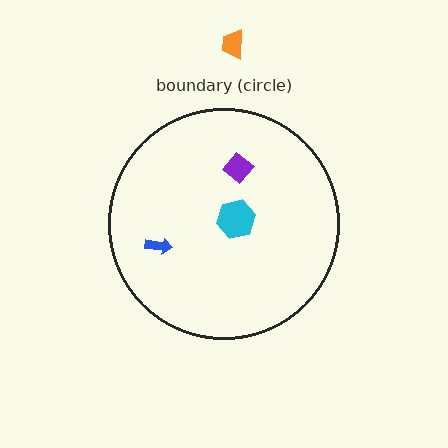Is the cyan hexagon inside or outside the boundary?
Inside.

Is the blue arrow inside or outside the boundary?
Inside.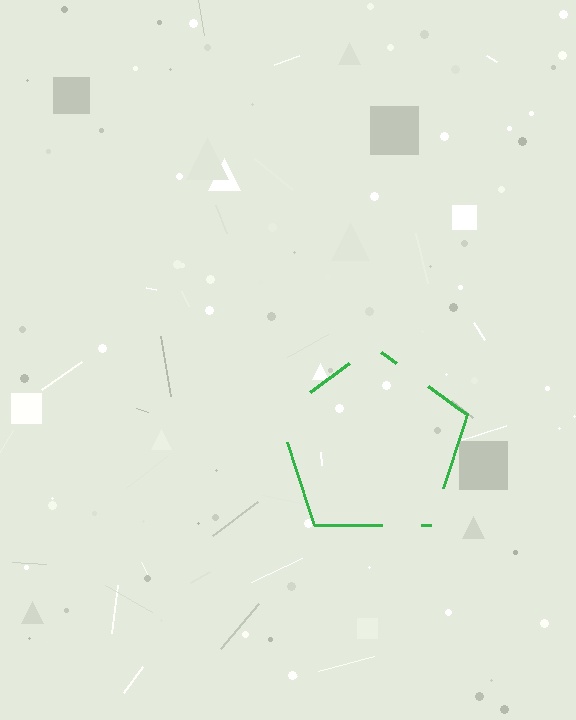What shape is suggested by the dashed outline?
The dashed outline suggests a pentagon.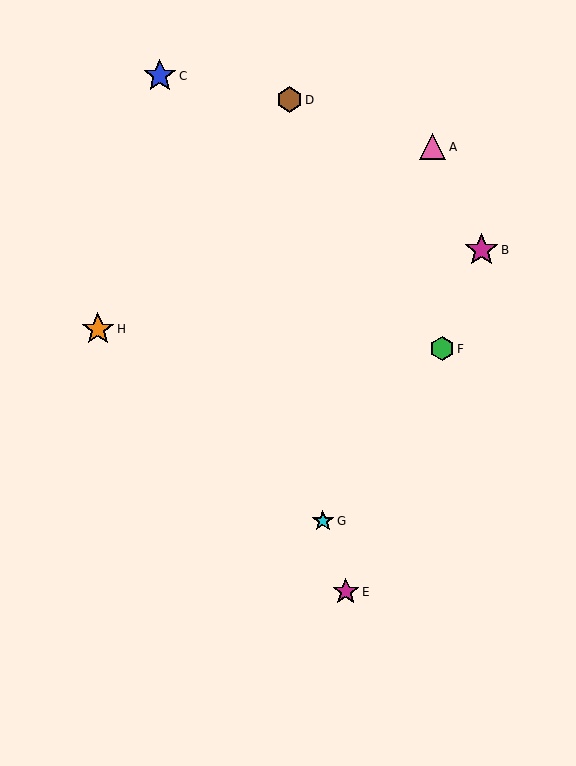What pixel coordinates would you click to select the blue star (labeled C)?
Click at (160, 76) to select the blue star C.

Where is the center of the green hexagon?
The center of the green hexagon is at (442, 349).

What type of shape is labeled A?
Shape A is a pink triangle.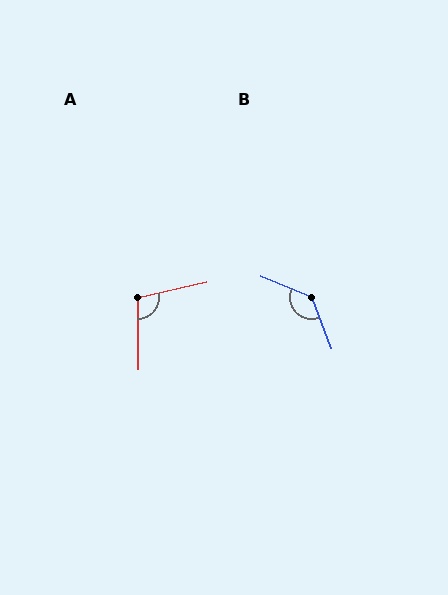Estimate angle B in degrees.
Approximately 134 degrees.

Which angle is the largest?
B, at approximately 134 degrees.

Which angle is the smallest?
A, at approximately 103 degrees.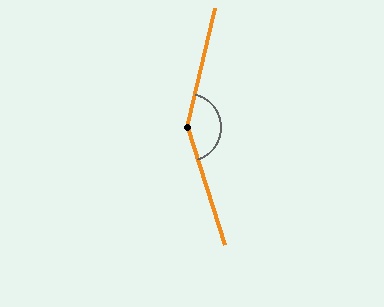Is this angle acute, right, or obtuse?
It is obtuse.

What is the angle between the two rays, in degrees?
Approximately 149 degrees.